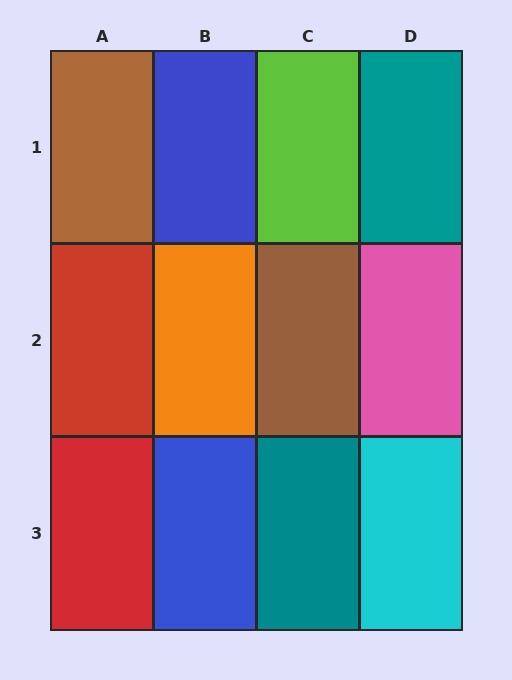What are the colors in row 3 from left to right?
Red, blue, teal, cyan.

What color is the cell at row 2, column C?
Brown.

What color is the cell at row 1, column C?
Lime.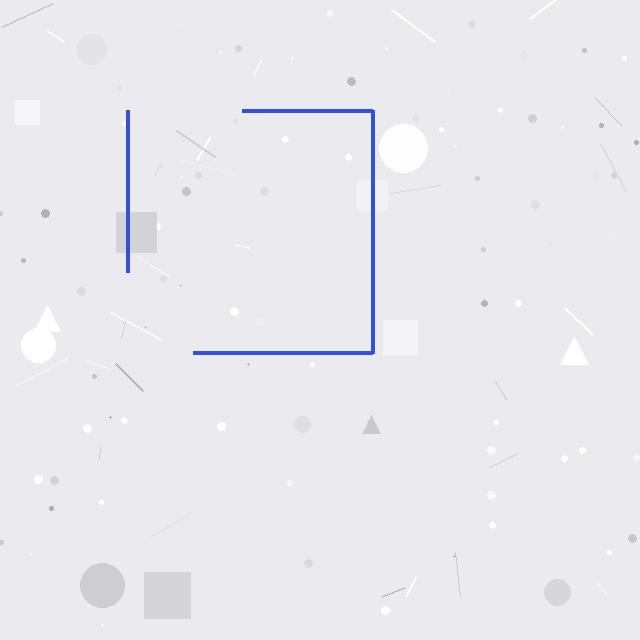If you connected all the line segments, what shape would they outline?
They would outline a square.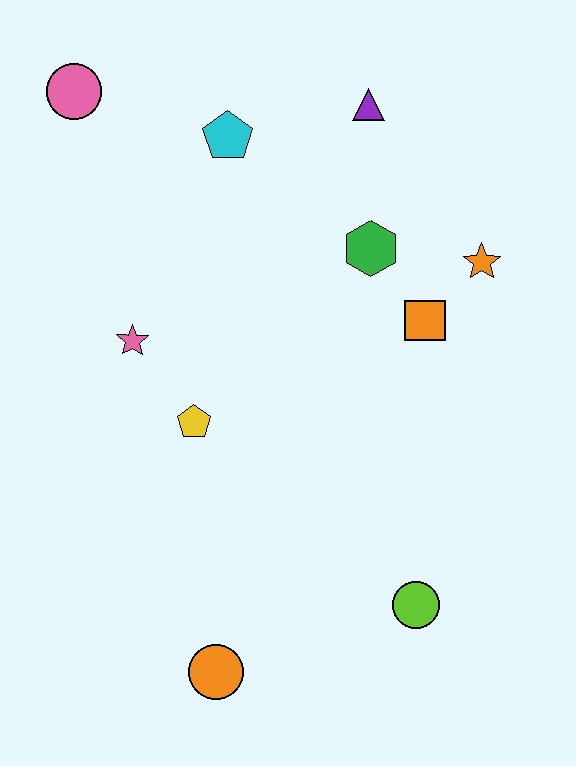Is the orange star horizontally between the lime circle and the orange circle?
No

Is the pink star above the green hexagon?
No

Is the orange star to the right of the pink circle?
Yes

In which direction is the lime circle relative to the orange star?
The lime circle is below the orange star.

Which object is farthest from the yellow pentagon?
The purple triangle is farthest from the yellow pentagon.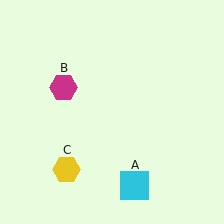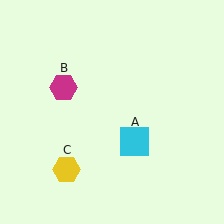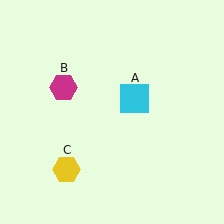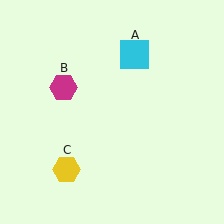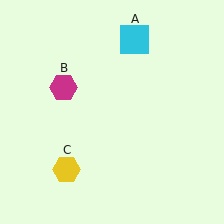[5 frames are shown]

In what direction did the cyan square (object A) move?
The cyan square (object A) moved up.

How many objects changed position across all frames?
1 object changed position: cyan square (object A).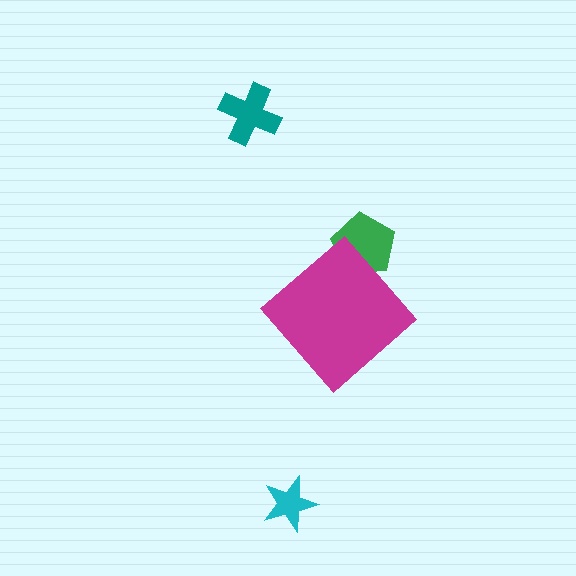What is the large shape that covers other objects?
A magenta diamond.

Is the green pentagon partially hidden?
Yes, the green pentagon is partially hidden behind the magenta diamond.